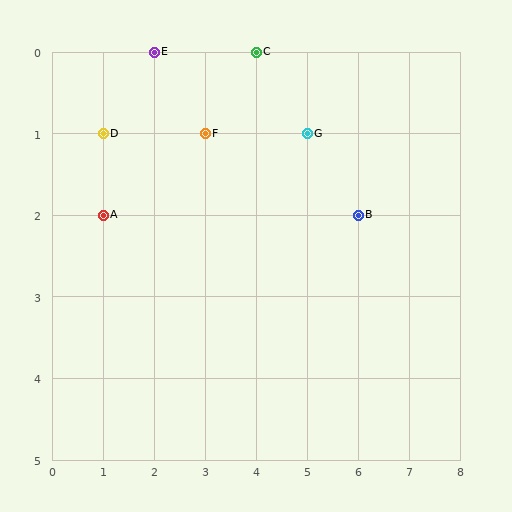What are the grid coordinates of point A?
Point A is at grid coordinates (1, 2).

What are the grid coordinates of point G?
Point G is at grid coordinates (5, 1).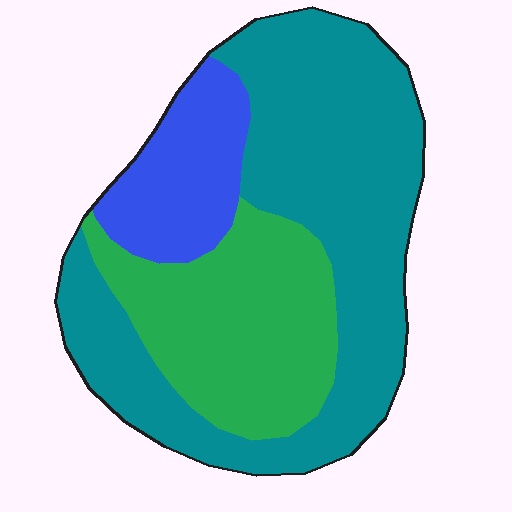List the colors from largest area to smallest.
From largest to smallest: teal, green, blue.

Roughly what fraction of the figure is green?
Green covers roughly 30% of the figure.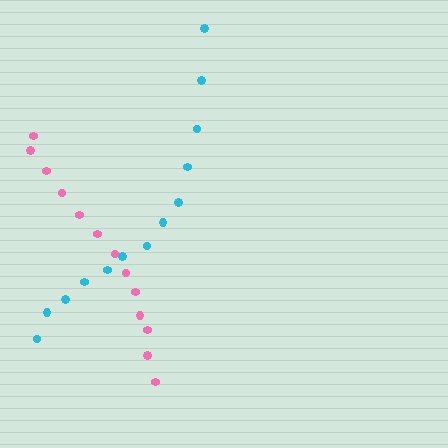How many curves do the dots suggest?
There are 2 distinct paths.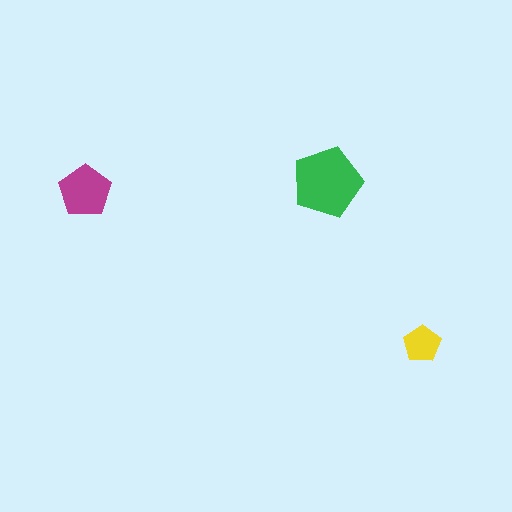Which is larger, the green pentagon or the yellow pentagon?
The green one.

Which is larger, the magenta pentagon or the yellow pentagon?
The magenta one.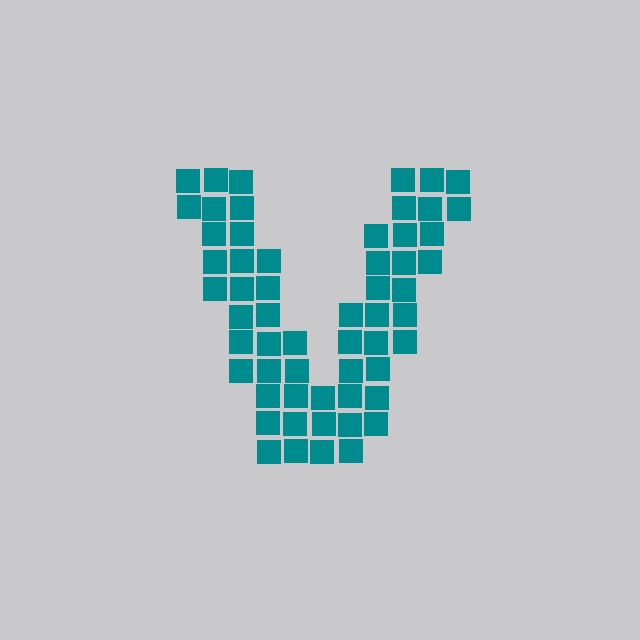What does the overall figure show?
The overall figure shows the letter V.